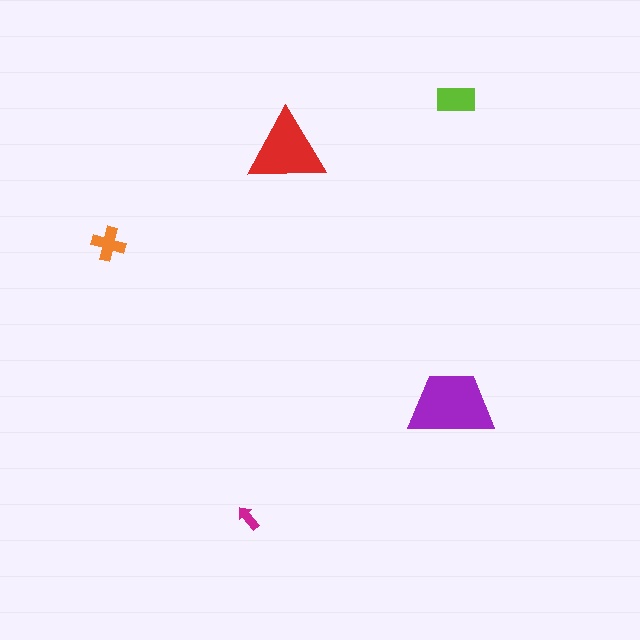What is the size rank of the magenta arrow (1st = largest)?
5th.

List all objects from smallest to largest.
The magenta arrow, the orange cross, the lime rectangle, the red triangle, the purple trapezoid.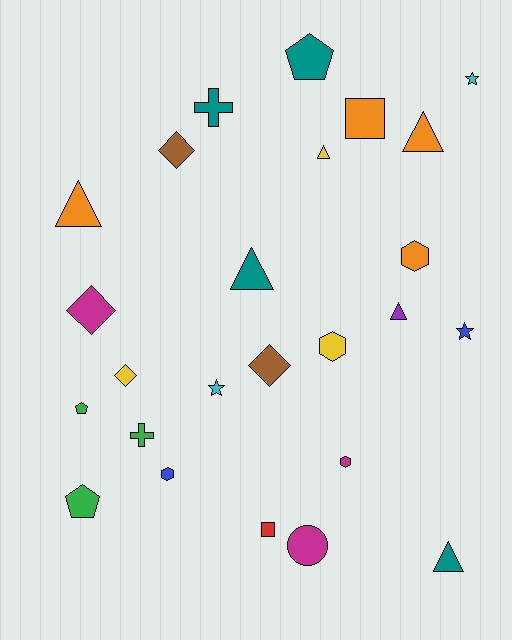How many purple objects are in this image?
There is 1 purple object.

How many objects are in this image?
There are 25 objects.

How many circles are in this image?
There is 1 circle.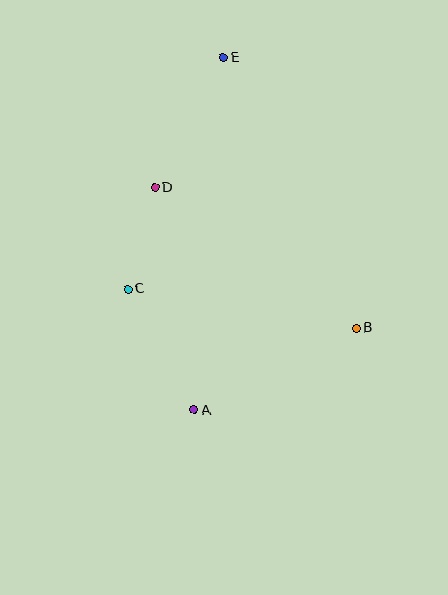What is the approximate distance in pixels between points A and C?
The distance between A and C is approximately 138 pixels.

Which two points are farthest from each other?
Points A and E are farthest from each other.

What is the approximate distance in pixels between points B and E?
The distance between B and E is approximately 301 pixels.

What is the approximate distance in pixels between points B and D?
The distance between B and D is approximately 246 pixels.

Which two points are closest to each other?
Points C and D are closest to each other.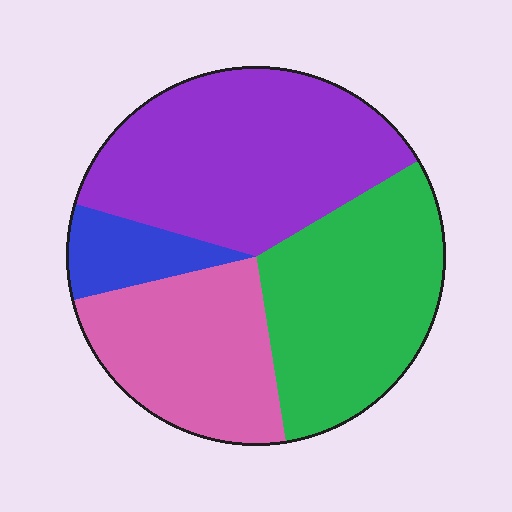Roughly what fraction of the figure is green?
Green takes up about one third (1/3) of the figure.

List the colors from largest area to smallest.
From largest to smallest: purple, green, pink, blue.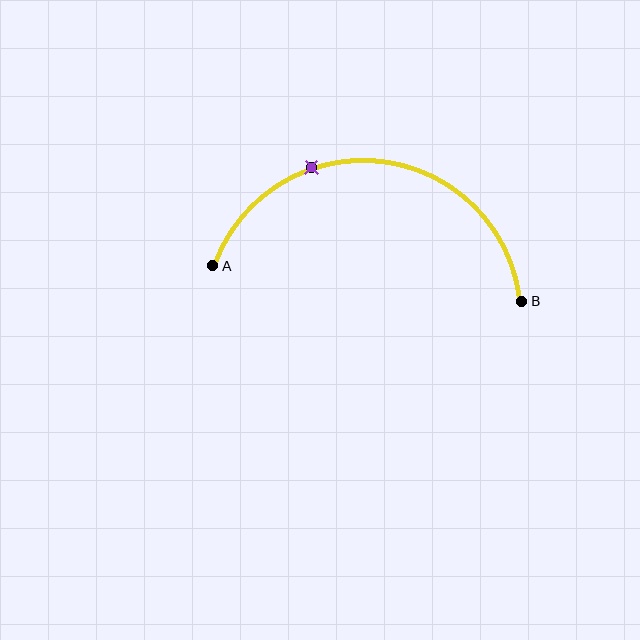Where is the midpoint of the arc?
The arc midpoint is the point on the curve farthest from the straight line joining A and B. It sits above that line.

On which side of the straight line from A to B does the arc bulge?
The arc bulges above the straight line connecting A and B.